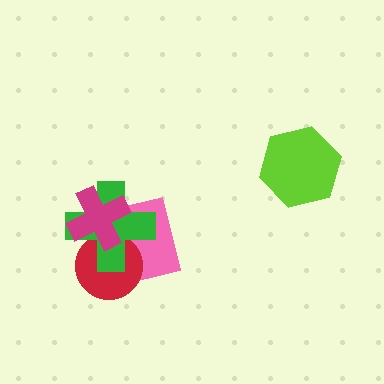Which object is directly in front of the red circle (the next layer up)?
The green cross is directly in front of the red circle.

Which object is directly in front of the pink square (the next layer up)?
The red circle is directly in front of the pink square.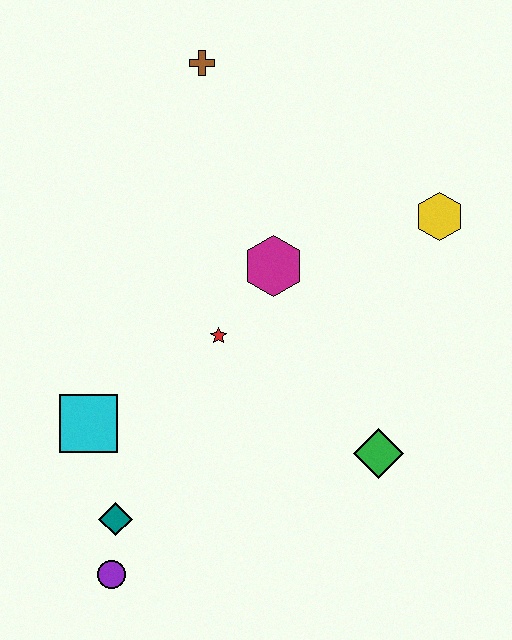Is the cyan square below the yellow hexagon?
Yes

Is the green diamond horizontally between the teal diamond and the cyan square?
No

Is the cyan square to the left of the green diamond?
Yes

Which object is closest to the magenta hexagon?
The red star is closest to the magenta hexagon.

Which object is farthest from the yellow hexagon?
The purple circle is farthest from the yellow hexagon.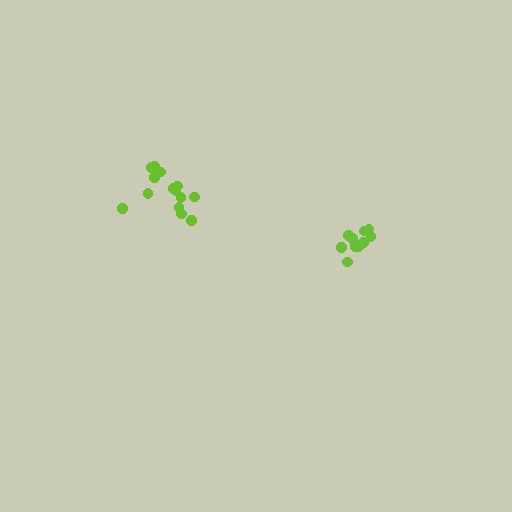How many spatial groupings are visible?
There are 2 spatial groupings.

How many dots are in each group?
Group 1: 14 dots, Group 2: 11 dots (25 total).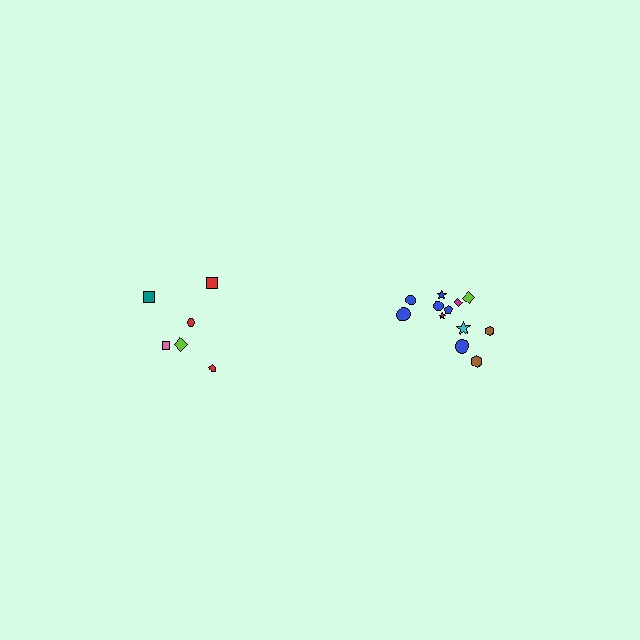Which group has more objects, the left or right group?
The right group.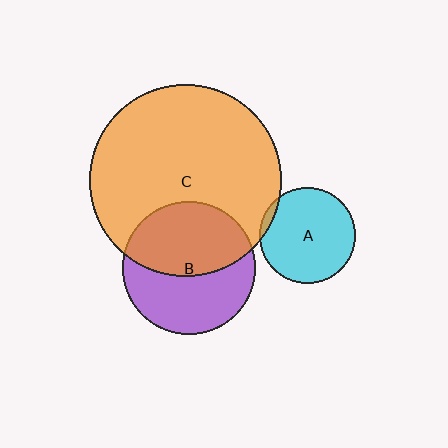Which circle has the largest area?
Circle C (orange).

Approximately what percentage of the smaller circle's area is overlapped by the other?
Approximately 50%.